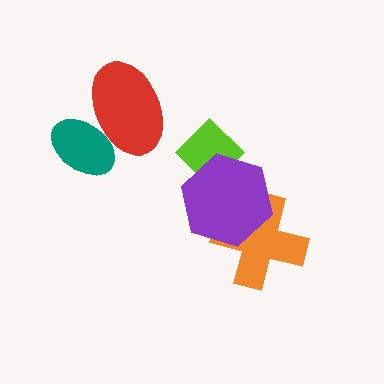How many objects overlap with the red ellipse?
1 object overlaps with the red ellipse.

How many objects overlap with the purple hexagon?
2 objects overlap with the purple hexagon.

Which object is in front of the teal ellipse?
The red ellipse is in front of the teal ellipse.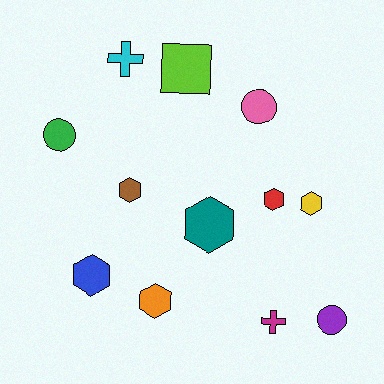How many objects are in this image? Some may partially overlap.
There are 12 objects.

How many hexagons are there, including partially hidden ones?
There are 6 hexagons.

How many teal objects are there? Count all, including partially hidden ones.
There is 1 teal object.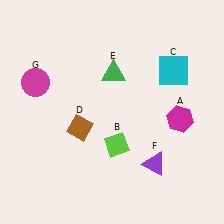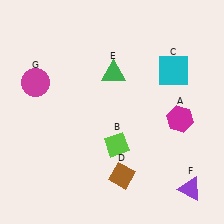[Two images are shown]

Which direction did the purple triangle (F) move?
The purple triangle (F) moved right.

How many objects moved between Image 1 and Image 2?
2 objects moved between the two images.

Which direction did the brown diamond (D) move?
The brown diamond (D) moved down.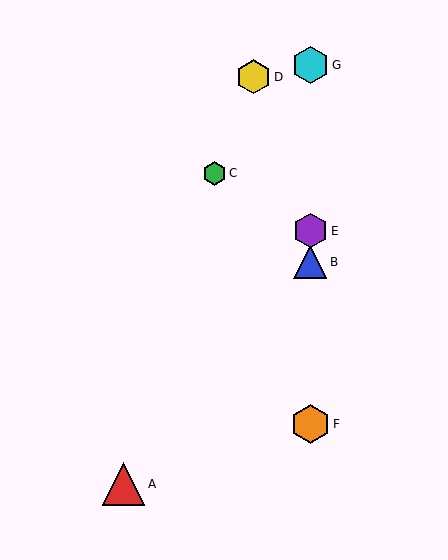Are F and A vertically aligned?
No, F is at x≈310 and A is at x≈123.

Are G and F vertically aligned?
Yes, both are at x≈310.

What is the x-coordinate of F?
Object F is at x≈310.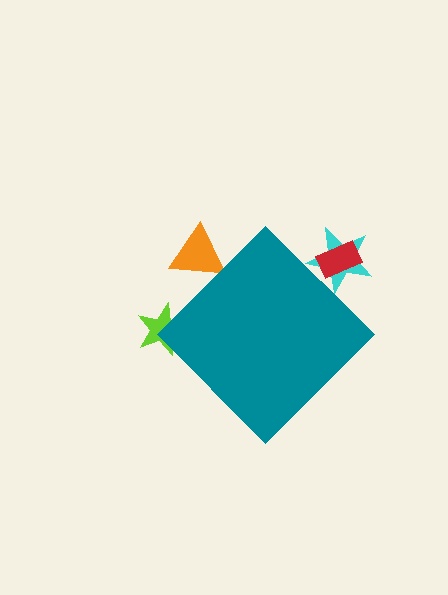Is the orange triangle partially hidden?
Yes, the orange triangle is partially hidden behind the teal diamond.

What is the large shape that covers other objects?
A teal diamond.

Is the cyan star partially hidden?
Yes, the cyan star is partially hidden behind the teal diamond.